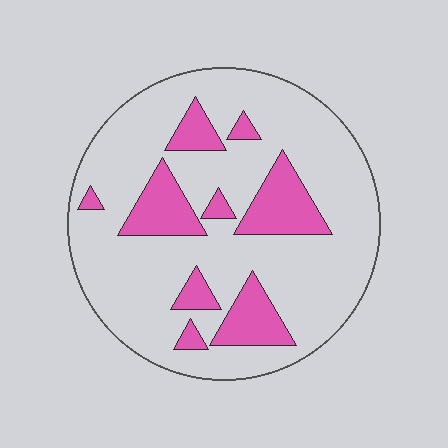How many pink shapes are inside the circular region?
9.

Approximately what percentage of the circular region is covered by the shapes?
Approximately 20%.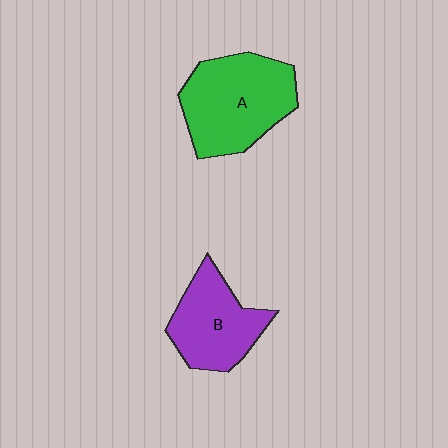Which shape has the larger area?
Shape A (green).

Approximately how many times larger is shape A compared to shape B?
Approximately 1.3 times.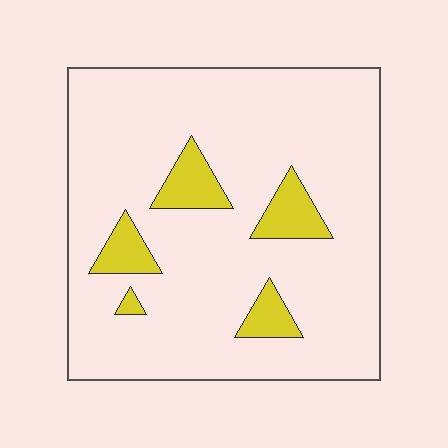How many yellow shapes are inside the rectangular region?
5.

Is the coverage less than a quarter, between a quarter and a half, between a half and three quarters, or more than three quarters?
Less than a quarter.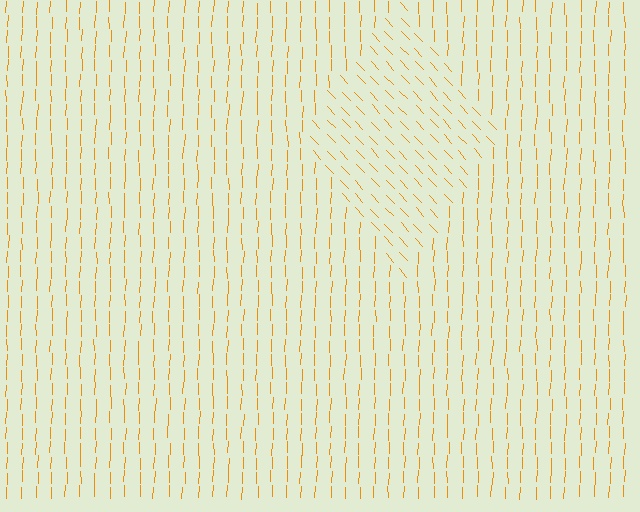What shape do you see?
I see a diamond.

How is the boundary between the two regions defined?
The boundary is defined purely by a change in line orientation (approximately 45 degrees difference). All lines are the same color and thickness.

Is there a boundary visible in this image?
Yes, there is a texture boundary formed by a change in line orientation.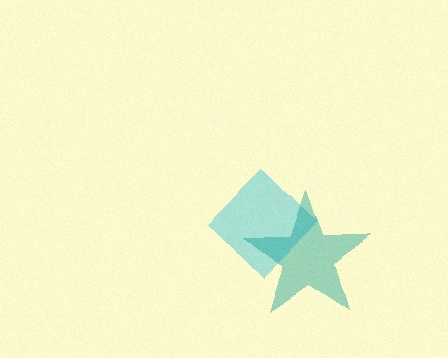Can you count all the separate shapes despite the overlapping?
Yes, there are 2 separate shapes.